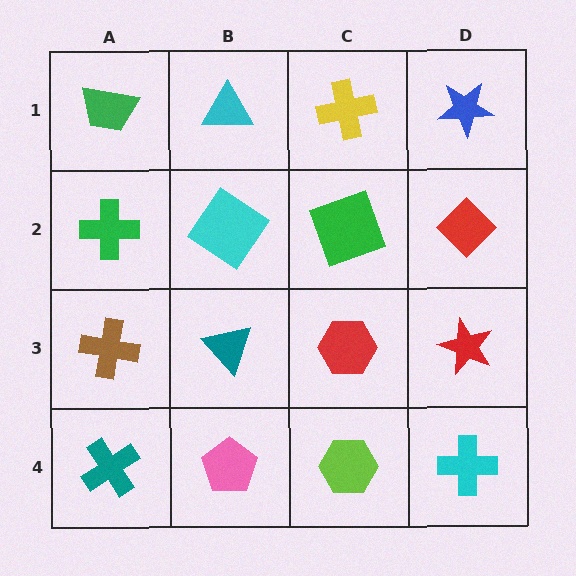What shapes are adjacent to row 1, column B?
A cyan diamond (row 2, column B), a green trapezoid (row 1, column A), a yellow cross (row 1, column C).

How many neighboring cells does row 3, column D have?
3.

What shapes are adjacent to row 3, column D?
A red diamond (row 2, column D), a cyan cross (row 4, column D), a red hexagon (row 3, column C).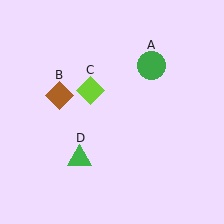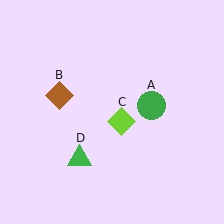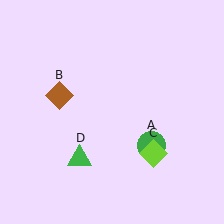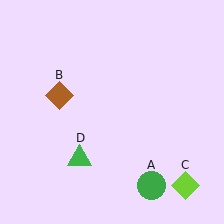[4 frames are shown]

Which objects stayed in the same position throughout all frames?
Brown diamond (object B) and green triangle (object D) remained stationary.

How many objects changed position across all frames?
2 objects changed position: green circle (object A), lime diamond (object C).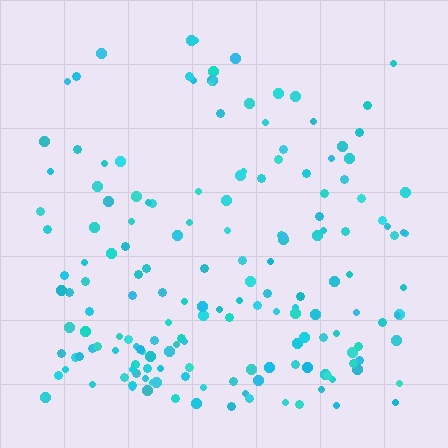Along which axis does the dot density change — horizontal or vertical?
Vertical.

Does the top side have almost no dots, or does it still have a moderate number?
Still a moderate number, just noticeably fewer than the bottom.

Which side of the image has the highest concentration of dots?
The bottom.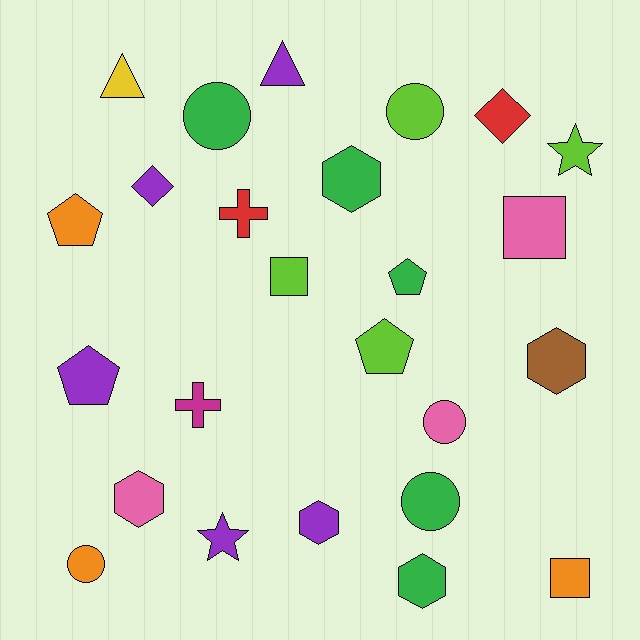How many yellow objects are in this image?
There is 1 yellow object.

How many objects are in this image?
There are 25 objects.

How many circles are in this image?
There are 5 circles.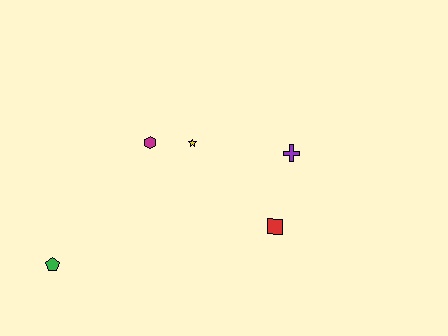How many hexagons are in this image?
There is 1 hexagon.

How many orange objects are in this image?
There are no orange objects.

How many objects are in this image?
There are 5 objects.